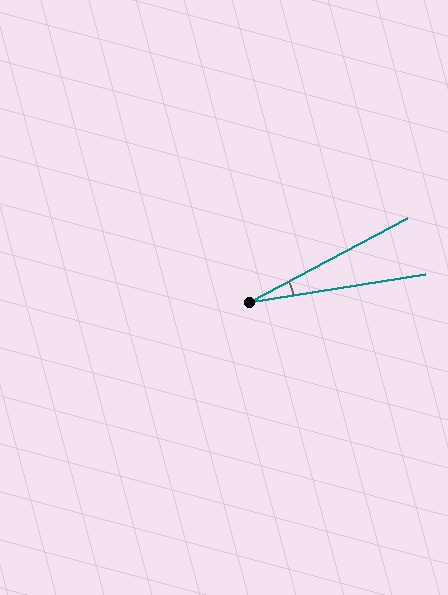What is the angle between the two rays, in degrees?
Approximately 19 degrees.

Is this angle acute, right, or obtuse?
It is acute.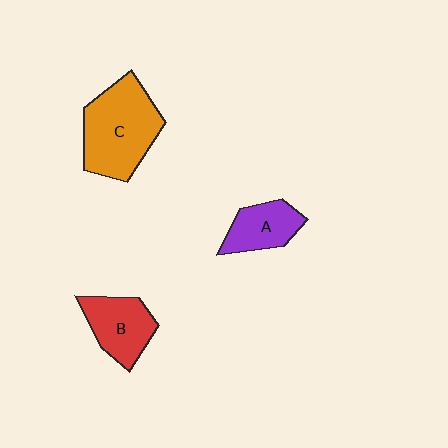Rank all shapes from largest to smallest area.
From largest to smallest: C (orange), B (red), A (purple).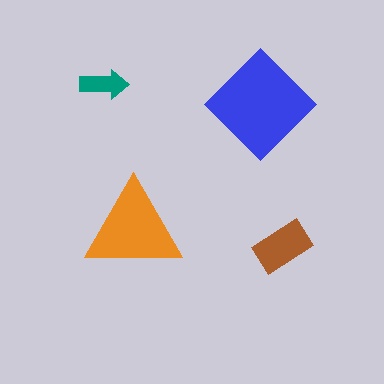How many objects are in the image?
There are 4 objects in the image.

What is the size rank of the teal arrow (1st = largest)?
4th.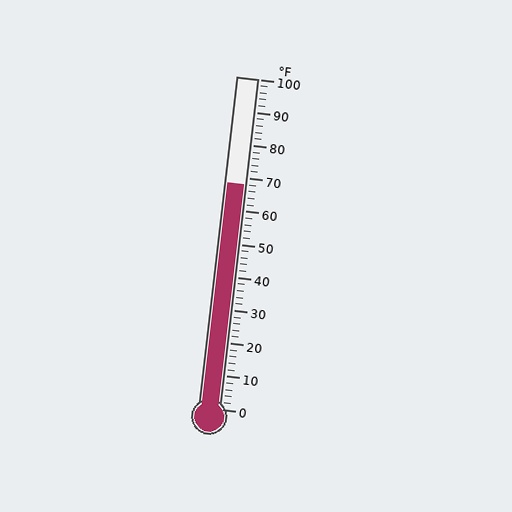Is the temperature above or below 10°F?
The temperature is above 10°F.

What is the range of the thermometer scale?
The thermometer scale ranges from 0°F to 100°F.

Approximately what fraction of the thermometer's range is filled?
The thermometer is filled to approximately 70% of its range.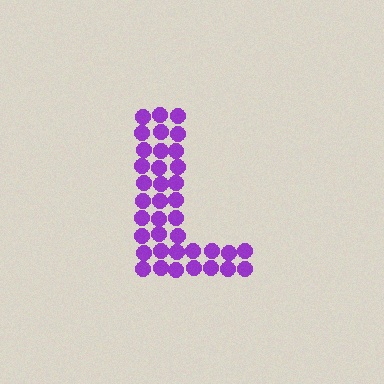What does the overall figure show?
The overall figure shows the letter L.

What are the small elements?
The small elements are circles.